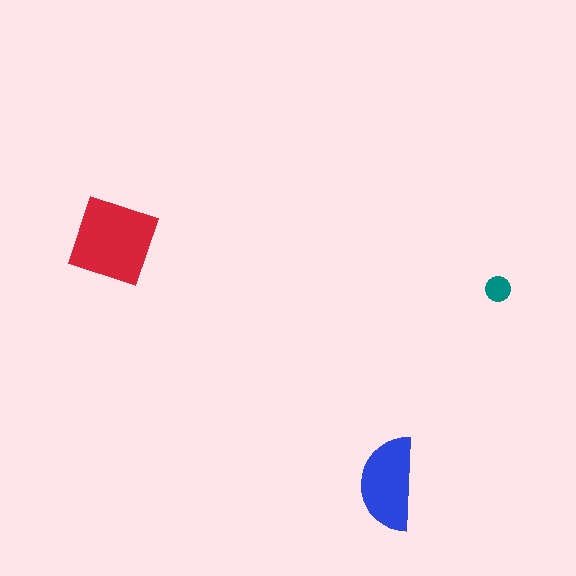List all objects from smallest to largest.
The teal circle, the blue semicircle, the red diamond.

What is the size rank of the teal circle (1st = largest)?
3rd.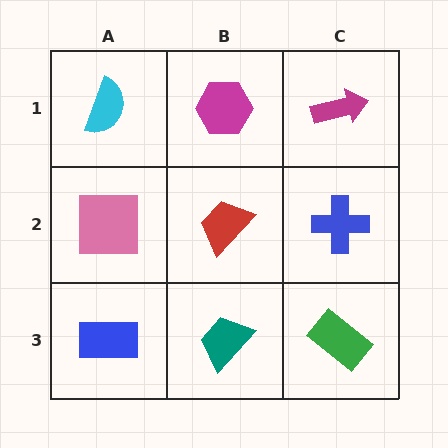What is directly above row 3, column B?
A red trapezoid.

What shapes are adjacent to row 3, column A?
A pink square (row 2, column A), a teal trapezoid (row 3, column B).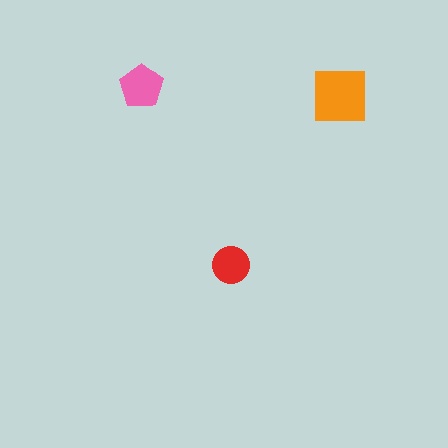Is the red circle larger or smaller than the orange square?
Smaller.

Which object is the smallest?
The red circle.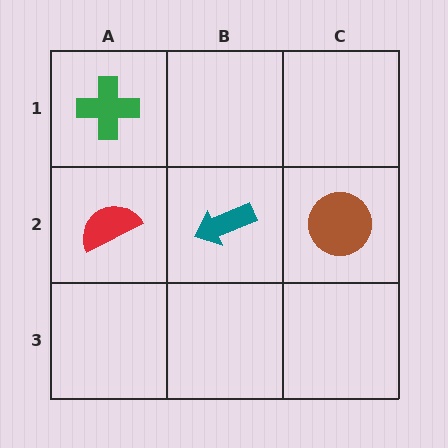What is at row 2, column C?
A brown circle.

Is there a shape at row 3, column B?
No, that cell is empty.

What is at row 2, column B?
A teal arrow.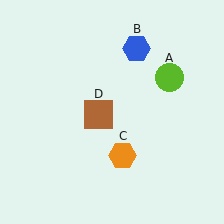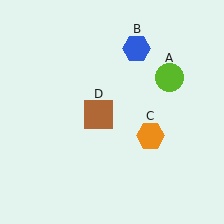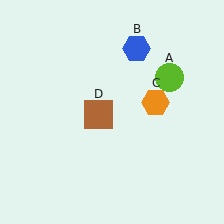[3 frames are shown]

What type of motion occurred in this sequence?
The orange hexagon (object C) rotated counterclockwise around the center of the scene.